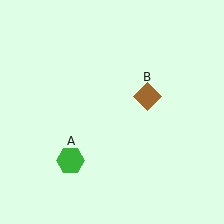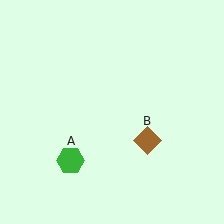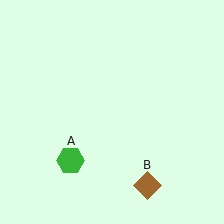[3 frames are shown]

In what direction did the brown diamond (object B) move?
The brown diamond (object B) moved down.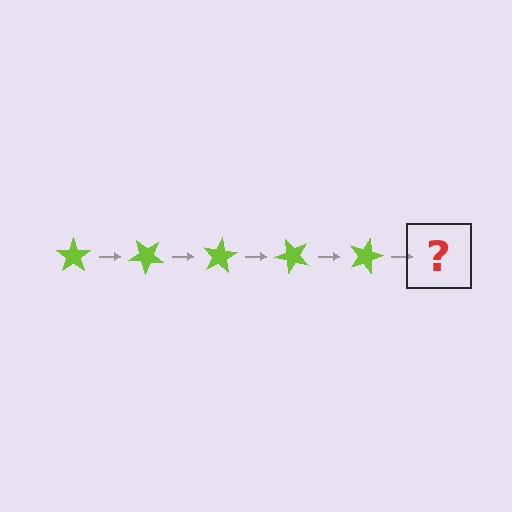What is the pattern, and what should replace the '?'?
The pattern is that the star rotates 40 degrees each step. The '?' should be a lime star rotated 200 degrees.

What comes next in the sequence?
The next element should be a lime star rotated 200 degrees.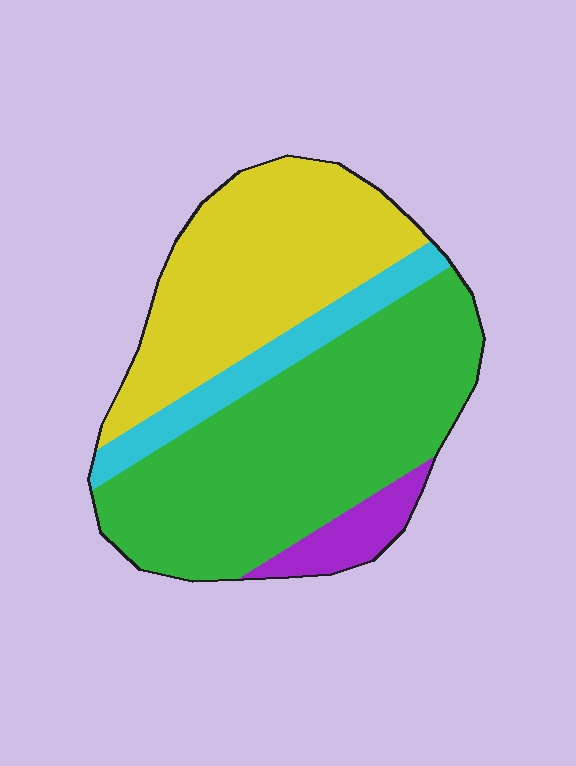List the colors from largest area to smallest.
From largest to smallest: green, yellow, cyan, purple.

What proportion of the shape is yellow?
Yellow takes up about one third (1/3) of the shape.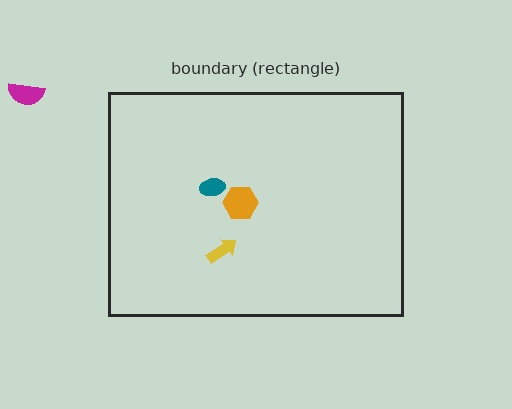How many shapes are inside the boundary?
3 inside, 1 outside.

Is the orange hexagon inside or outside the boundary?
Inside.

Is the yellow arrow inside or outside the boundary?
Inside.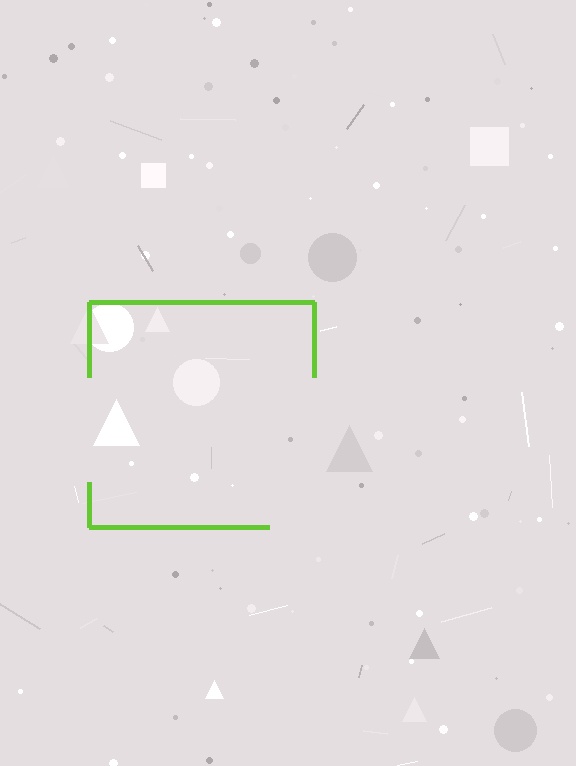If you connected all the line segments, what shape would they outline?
They would outline a square.